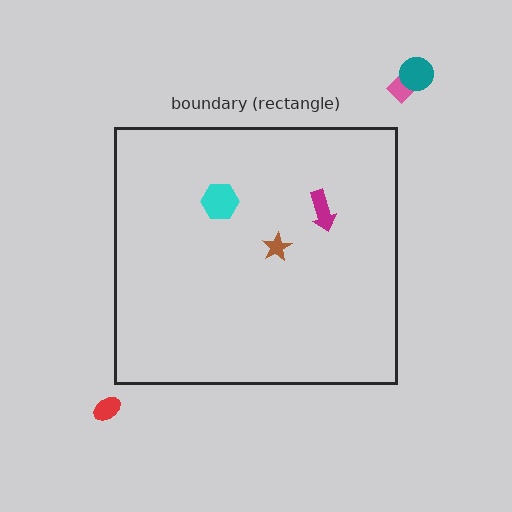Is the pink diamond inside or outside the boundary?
Outside.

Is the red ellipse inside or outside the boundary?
Outside.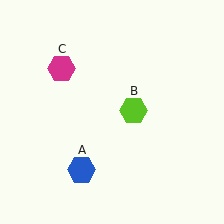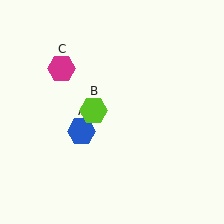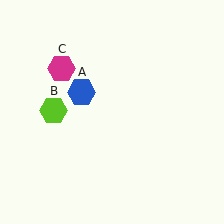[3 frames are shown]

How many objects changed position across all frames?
2 objects changed position: blue hexagon (object A), lime hexagon (object B).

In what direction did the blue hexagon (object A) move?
The blue hexagon (object A) moved up.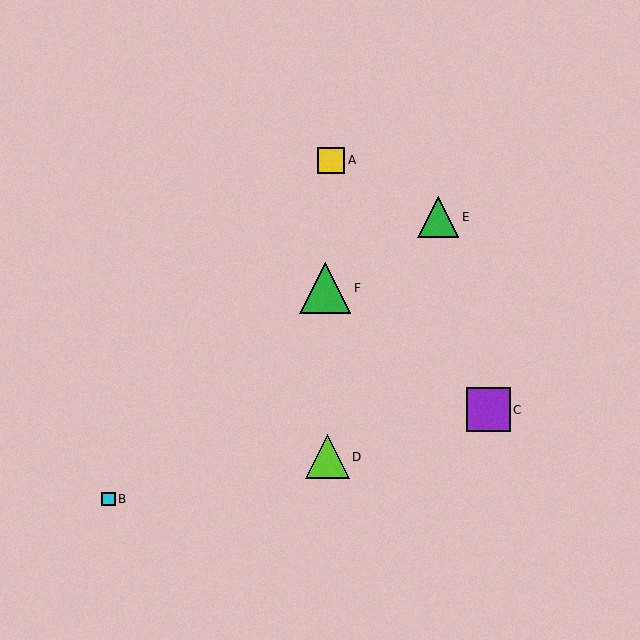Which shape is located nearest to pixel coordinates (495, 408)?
The purple square (labeled C) at (488, 410) is nearest to that location.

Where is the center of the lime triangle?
The center of the lime triangle is at (327, 457).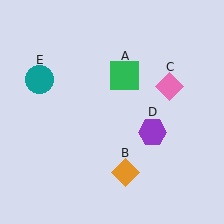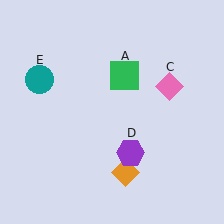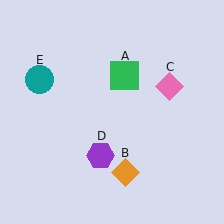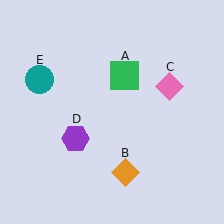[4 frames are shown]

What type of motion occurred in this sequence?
The purple hexagon (object D) rotated clockwise around the center of the scene.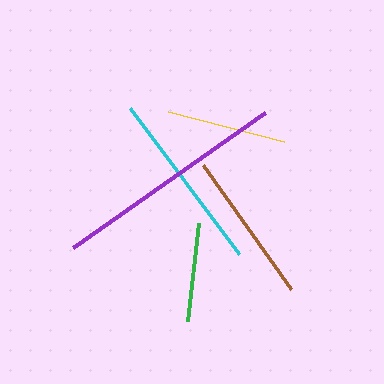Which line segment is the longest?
The purple line is the longest at approximately 235 pixels.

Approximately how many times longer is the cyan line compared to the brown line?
The cyan line is approximately 1.2 times the length of the brown line.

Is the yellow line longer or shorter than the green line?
The yellow line is longer than the green line.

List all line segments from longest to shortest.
From longest to shortest: purple, cyan, brown, yellow, green.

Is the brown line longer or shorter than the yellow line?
The brown line is longer than the yellow line.